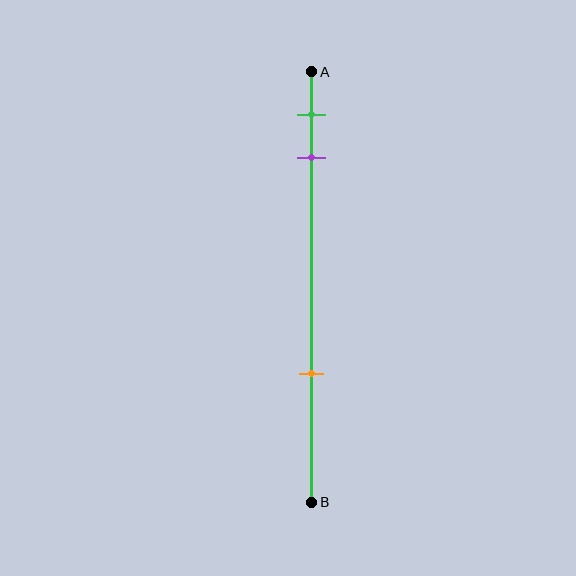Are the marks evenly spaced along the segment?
No, the marks are not evenly spaced.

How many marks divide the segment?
There are 3 marks dividing the segment.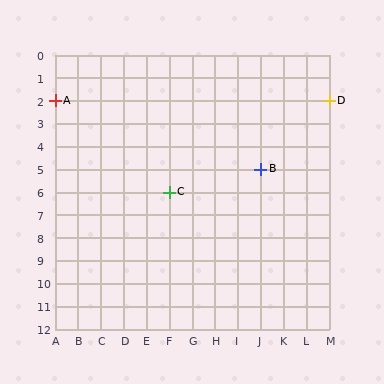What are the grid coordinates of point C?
Point C is at grid coordinates (F, 6).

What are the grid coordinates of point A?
Point A is at grid coordinates (A, 2).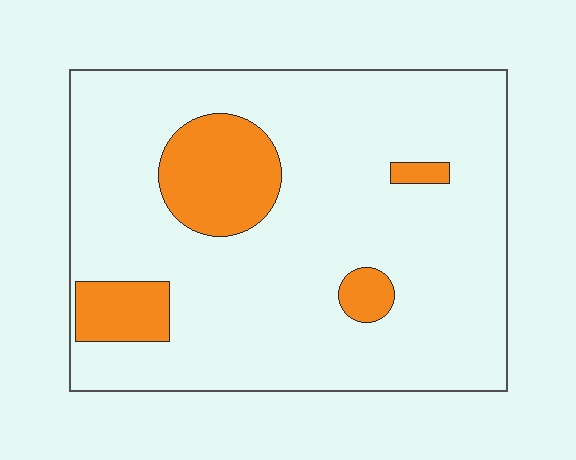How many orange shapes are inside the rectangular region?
4.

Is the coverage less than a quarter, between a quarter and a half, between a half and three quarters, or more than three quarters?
Less than a quarter.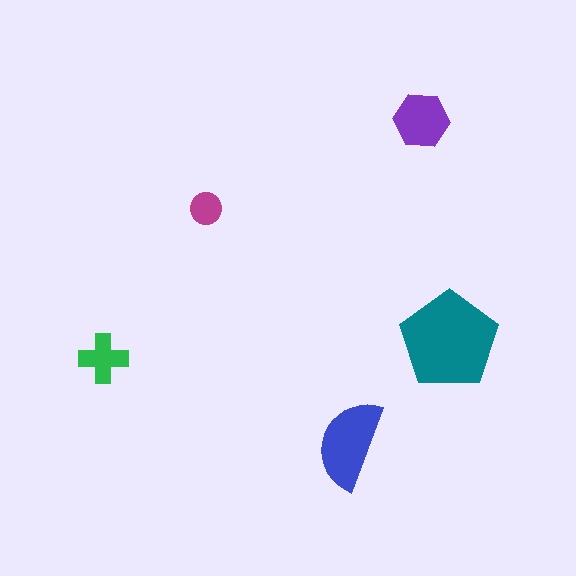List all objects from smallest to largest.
The magenta circle, the green cross, the purple hexagon, the blue semicircle, the teal pentagon.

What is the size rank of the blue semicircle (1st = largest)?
2nd.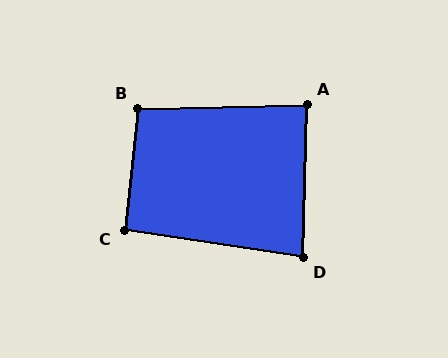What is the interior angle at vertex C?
Approximately 93 degrees (approximately right).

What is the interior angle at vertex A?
Approximately 87 degrees (approximately right).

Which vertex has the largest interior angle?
B, at approximately 97 degrees.